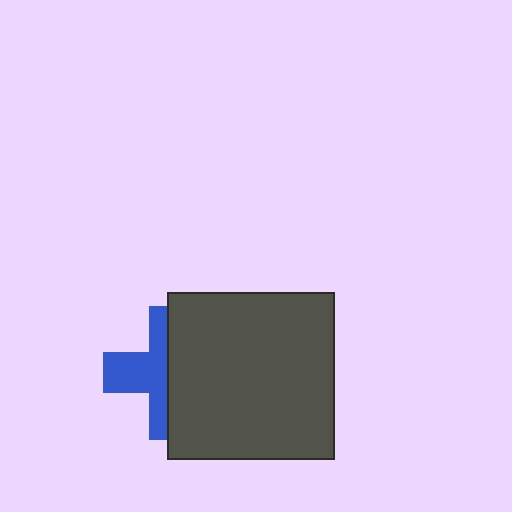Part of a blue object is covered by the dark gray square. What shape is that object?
It is a cross.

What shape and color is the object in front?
The object in front is a dark gray square.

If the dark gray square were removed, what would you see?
You would see the complete blue cross.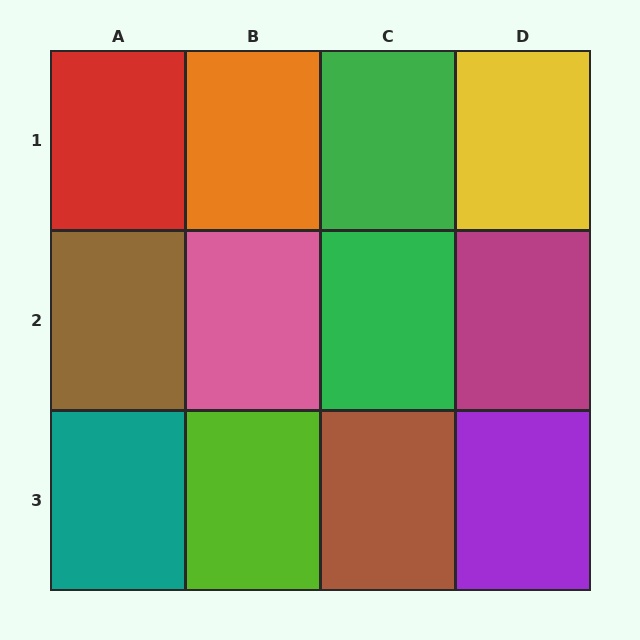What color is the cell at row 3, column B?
Lime.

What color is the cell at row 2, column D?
Magenta.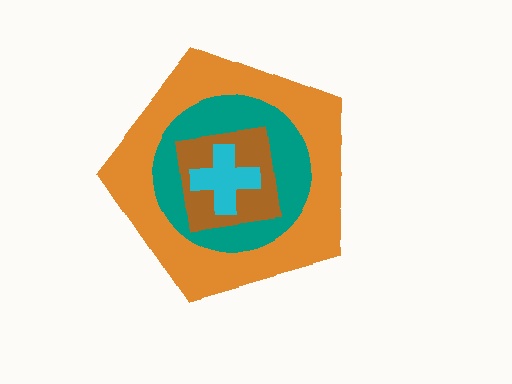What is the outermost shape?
The orange pentagon.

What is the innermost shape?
The cyan cross.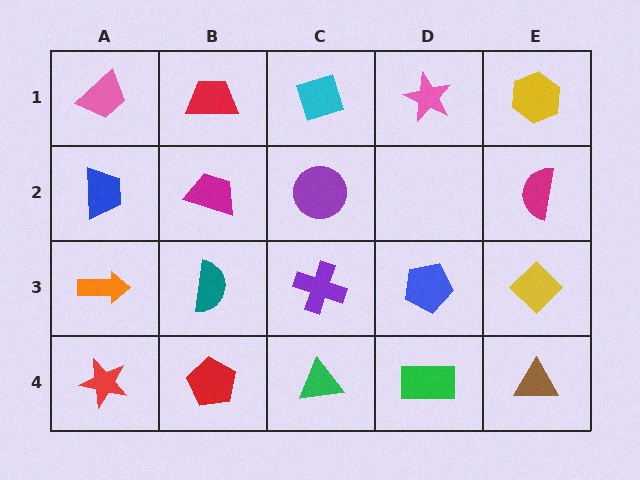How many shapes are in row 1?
5 shapes.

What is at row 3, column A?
An orange arrow.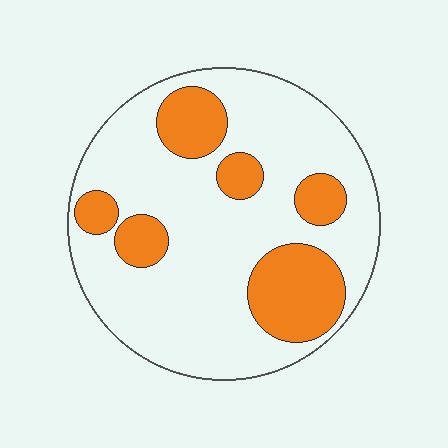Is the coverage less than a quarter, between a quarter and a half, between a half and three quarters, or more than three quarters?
Between a quarter and a half.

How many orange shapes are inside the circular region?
6.